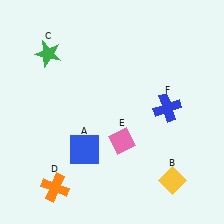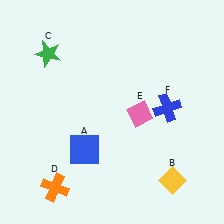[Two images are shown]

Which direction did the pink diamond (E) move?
The pink diamond (E) moved up.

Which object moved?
The pink diamond (E) moved up.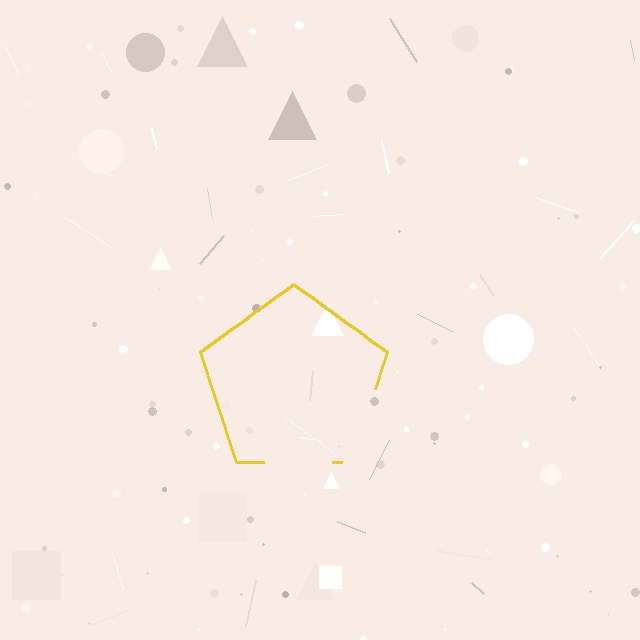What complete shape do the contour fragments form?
The contour fragments form a pentagon.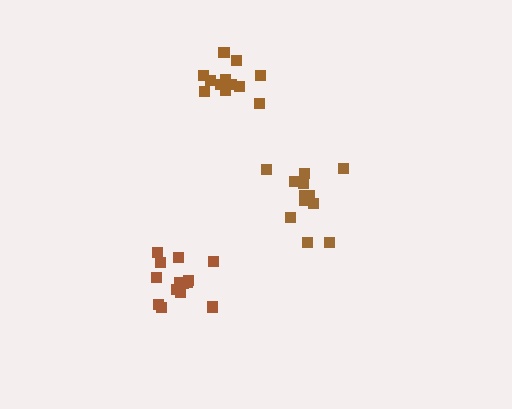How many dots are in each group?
Group 1: 12 dots, Group 2: 14 dots, Group 3: 12 dots (38 total).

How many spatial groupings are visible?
There are 3 spatial groupings.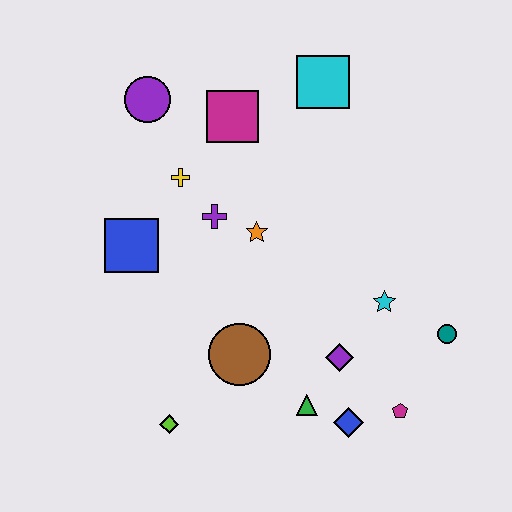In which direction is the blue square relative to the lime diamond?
The blue square is above the lime diamond.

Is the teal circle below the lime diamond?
No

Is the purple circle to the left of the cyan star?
Yes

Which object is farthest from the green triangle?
The purple circle is farthest from the green triangle.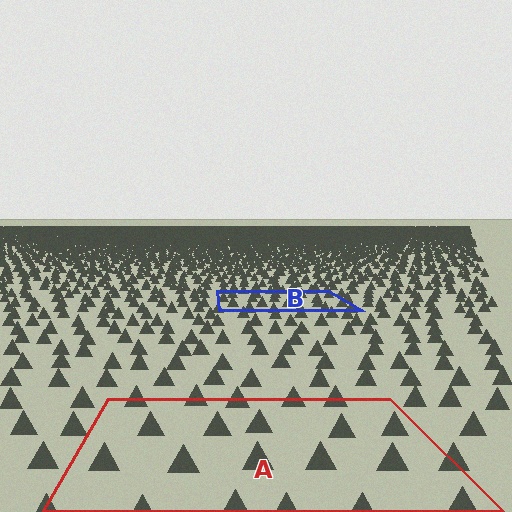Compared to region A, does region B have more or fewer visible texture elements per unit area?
Region B has more texture elements per unit area — they are packed more densely because it is farther away.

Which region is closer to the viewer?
Region A is closer. The texture elements there are larger and more spread out.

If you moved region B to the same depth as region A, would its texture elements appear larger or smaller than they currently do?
They would appear larger. At a closer depth, the same texture elements are projected at a bigger on-screen size.